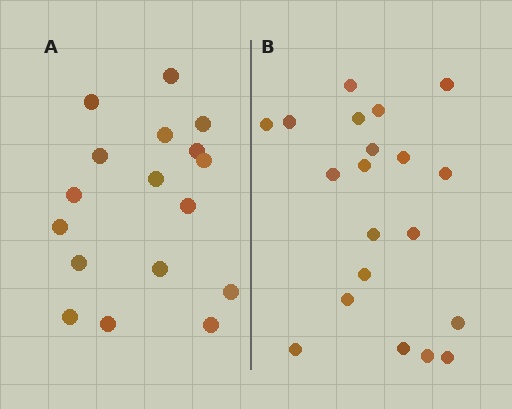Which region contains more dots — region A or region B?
Region B (the right region) has more dots.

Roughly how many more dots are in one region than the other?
Region B has just a few more — roughly 2 or 3 more dots than region A.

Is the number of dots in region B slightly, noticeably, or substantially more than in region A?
Region B has only slightly more — the two regions are fairly close. The ratio is roughly 1.2 to 1.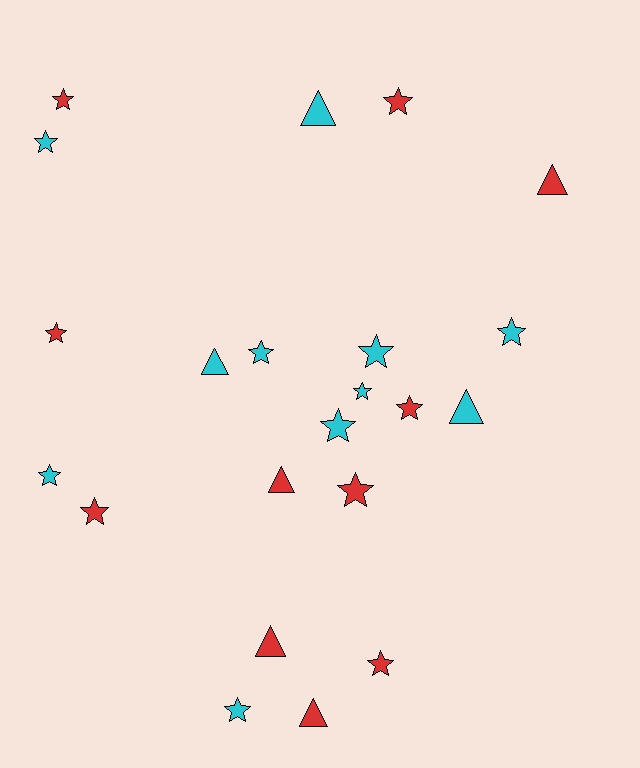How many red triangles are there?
There are 4 red triangles.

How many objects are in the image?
There are 22 objects.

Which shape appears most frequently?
Star, with 15 objects.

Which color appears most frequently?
Red, with 11 objects.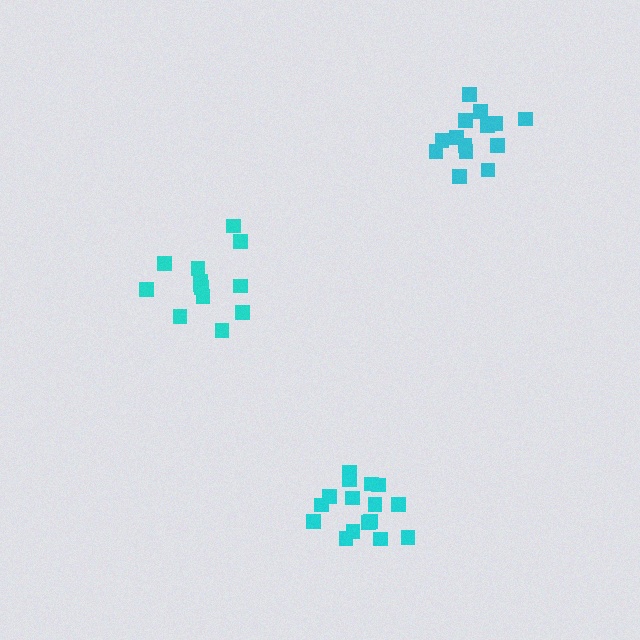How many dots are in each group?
Group 1: 16 dots, Group 2: 13 dots, Group 3: 14 dots (43 total).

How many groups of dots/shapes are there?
There are 3 groups.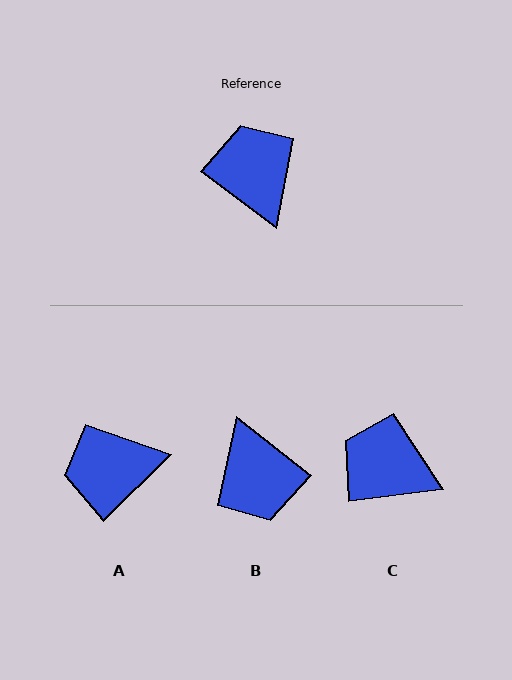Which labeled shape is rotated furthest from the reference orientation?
B, about 178 degrees away.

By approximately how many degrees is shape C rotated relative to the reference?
Approximately 44 degrees counter-clockwise.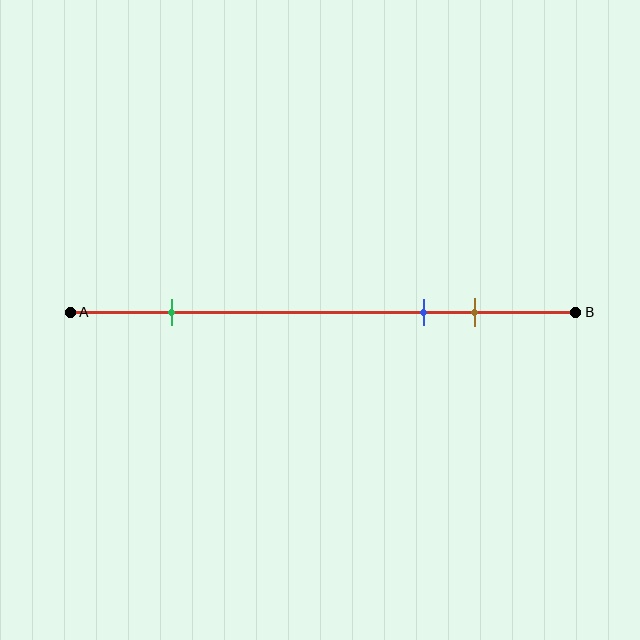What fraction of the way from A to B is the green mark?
The green mark is approximately 20% (0.2) of the way from A to B.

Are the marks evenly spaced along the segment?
No, the marks are not evenly spaced.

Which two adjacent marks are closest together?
The blue and brown marks are the closest adjacent pair.